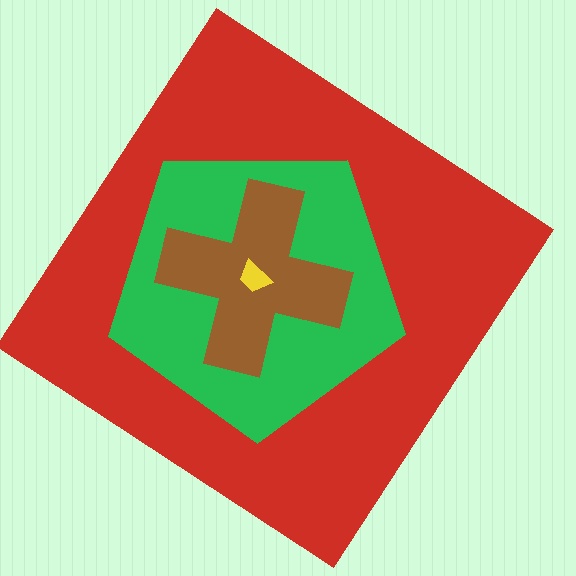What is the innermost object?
The yellow trapezoid.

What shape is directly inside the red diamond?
The green pentagon.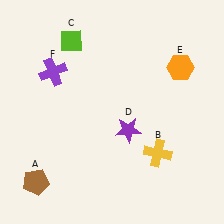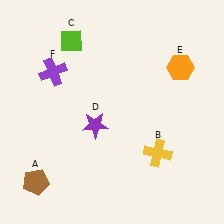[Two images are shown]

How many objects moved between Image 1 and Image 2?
1 object moved between the two images.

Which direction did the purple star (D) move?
The purple star (D) moved left.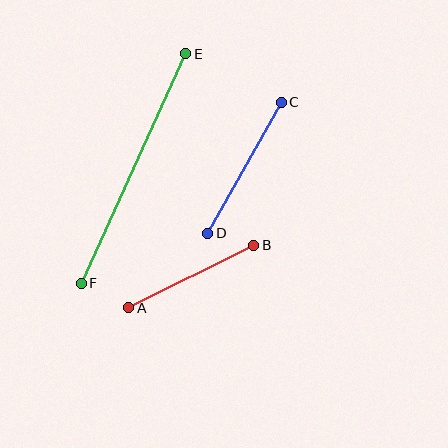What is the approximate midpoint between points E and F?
The midpoint is at approximately (133, 169) pixels.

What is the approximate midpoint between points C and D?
The midpoint is at approximately (245, 168) pixels.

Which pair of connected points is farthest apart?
Points E and F are farthest apart.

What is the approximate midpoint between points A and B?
The midpoint is at approximately (191, 276) pixels.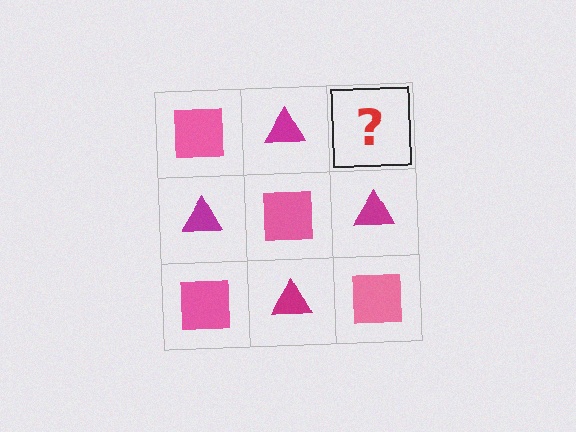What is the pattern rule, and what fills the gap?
The rule is that it alternates pink square and magenta triangle in a checkerboard pattern. The gap should be filled with a pink square.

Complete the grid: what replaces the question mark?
The question mark should be replaced with a pink square.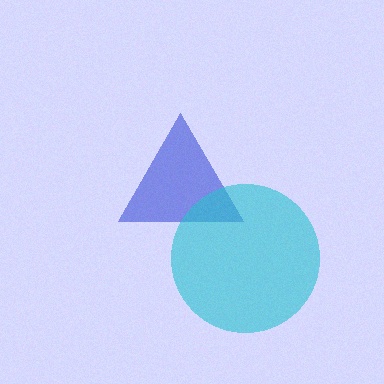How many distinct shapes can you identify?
There are 2 distinct shapes: a blue triangle, a cyan circle.